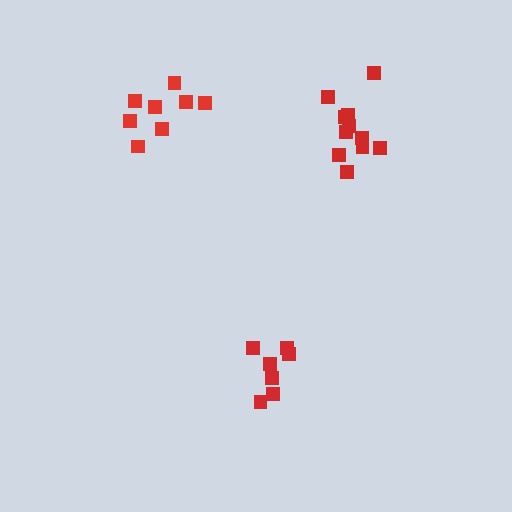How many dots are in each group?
Group 1: 7 dots, Group 2: 11 dots, Group 3: 8 dots (26 total).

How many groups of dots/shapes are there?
There are 3 groups.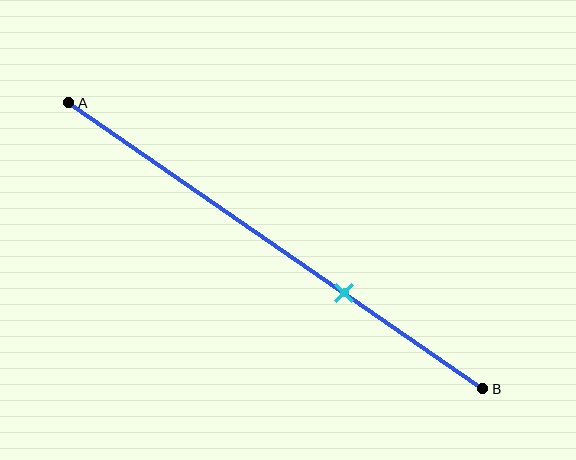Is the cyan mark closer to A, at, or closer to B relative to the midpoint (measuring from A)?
The cyan mark is closer to point B than the midpoint of segment AB.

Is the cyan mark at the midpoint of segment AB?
No, the mark is at about 65% from A, not at the 50% midpoint.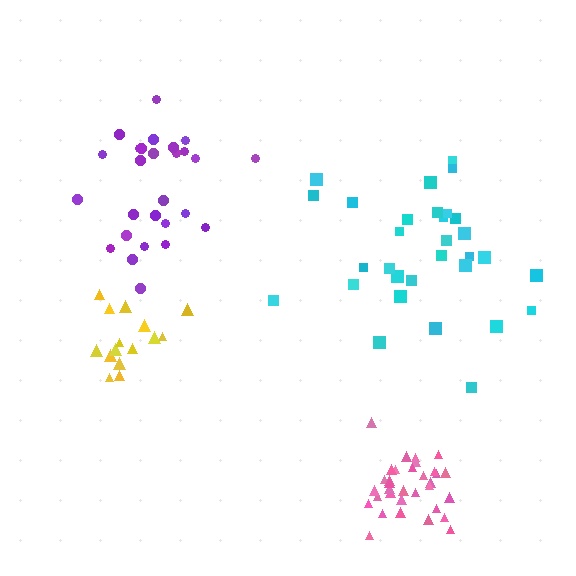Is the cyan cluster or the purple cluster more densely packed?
Purple.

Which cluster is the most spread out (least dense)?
Cyan.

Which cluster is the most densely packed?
Pink.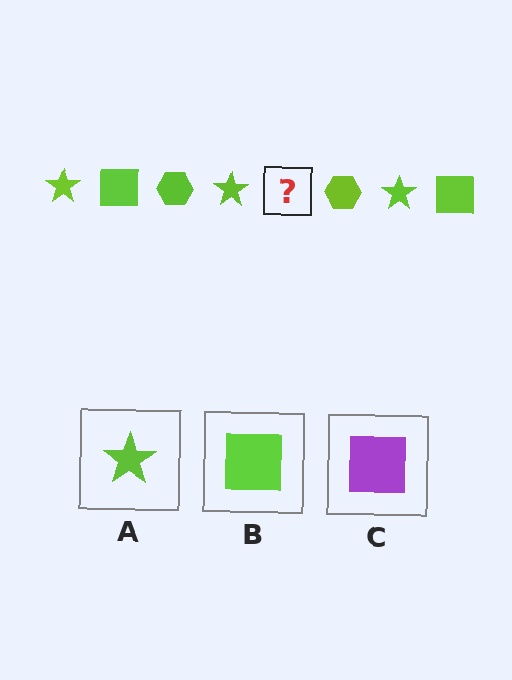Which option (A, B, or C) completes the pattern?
B.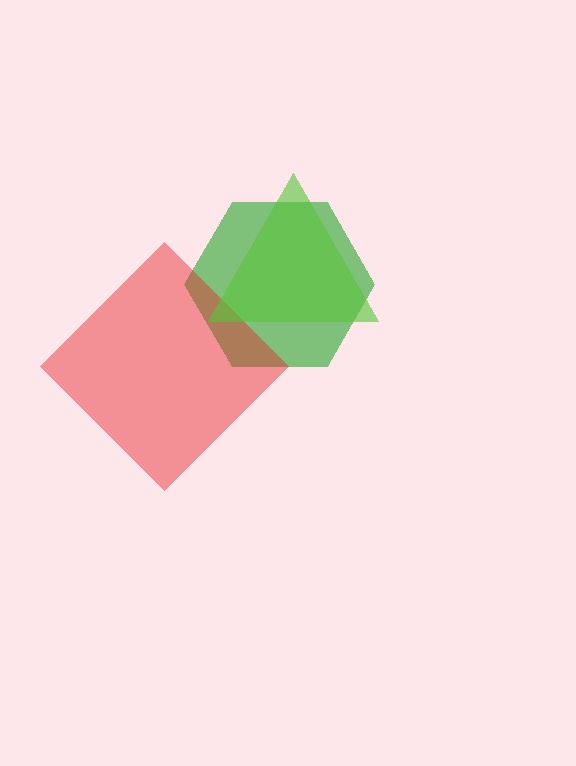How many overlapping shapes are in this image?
There are 3 overlapping shapes in the image.